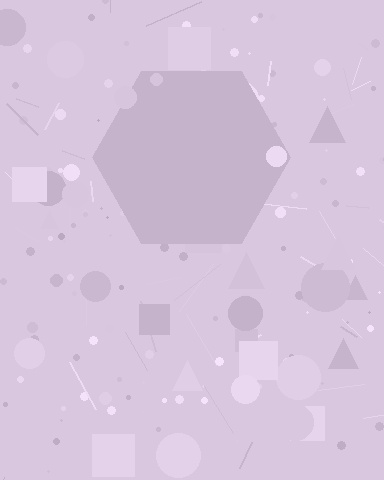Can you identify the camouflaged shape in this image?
The camouflaged shape is a hexagon.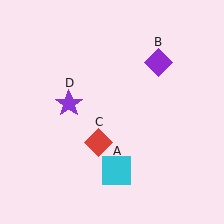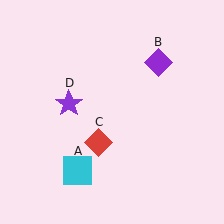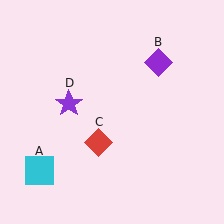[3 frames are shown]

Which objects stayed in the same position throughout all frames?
Purple diamond (object B) and red diamond (object C) and purple star (object D) remained stationary.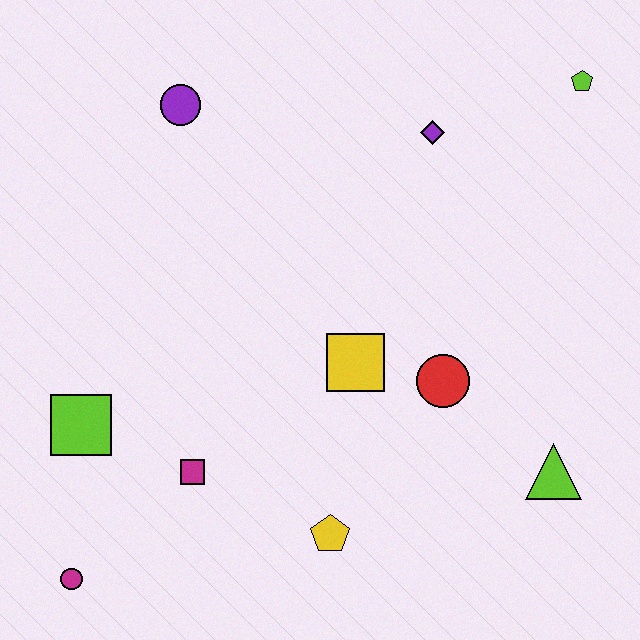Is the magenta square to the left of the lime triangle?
Yes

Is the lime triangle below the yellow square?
Yes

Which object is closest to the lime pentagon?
The purple diamond is closest to the lime pentagon.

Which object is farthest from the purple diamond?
The magenta circle is farthest from the purple diamond.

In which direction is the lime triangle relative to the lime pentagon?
The lime triangle is below the lime pentagon.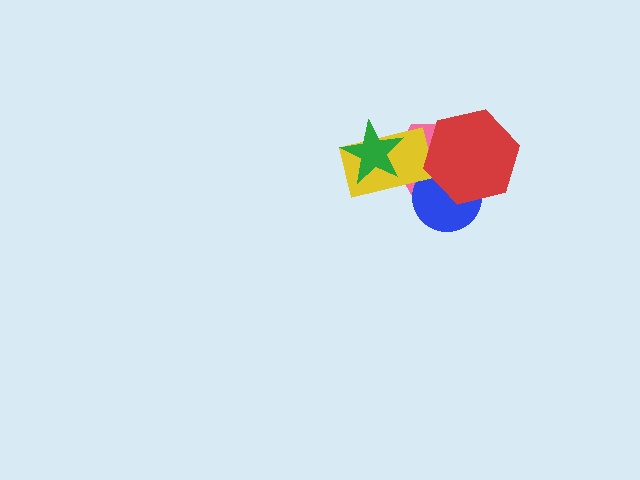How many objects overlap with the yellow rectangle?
2 objects overlap with the yellow rectangle.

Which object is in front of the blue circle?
The red hexagon is in front of the blue circle.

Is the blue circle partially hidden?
Yes, it is partially covered by another shape.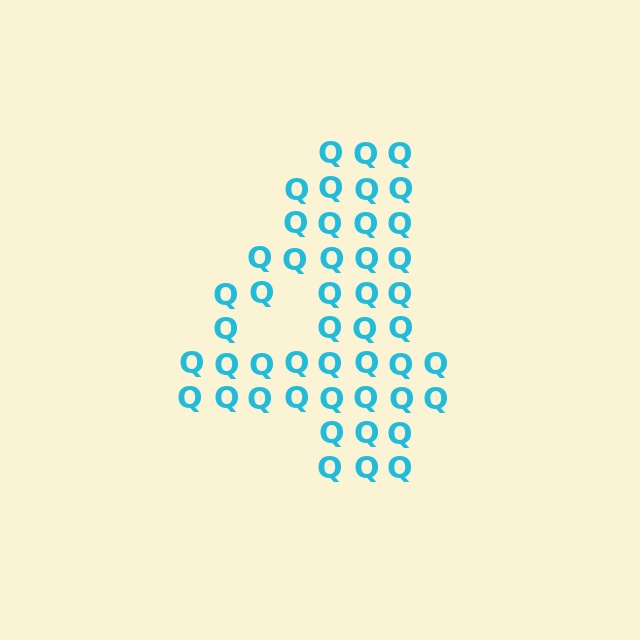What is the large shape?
The large shape is the digit 4.